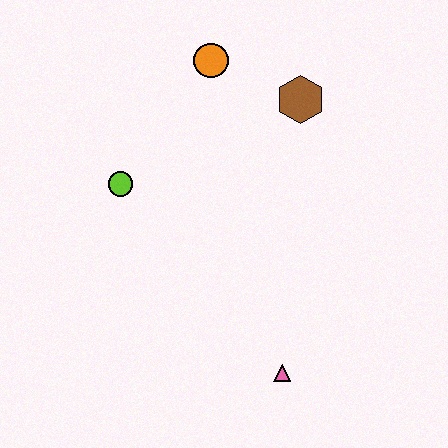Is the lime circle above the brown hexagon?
No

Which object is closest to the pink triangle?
The lime circle is closest to the pink triangle.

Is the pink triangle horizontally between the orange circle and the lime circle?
No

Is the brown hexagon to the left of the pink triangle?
No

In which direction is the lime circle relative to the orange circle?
The lime circle is below the orange circle.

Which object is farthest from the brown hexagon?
The pink triangle is farthest from the brown hexagon.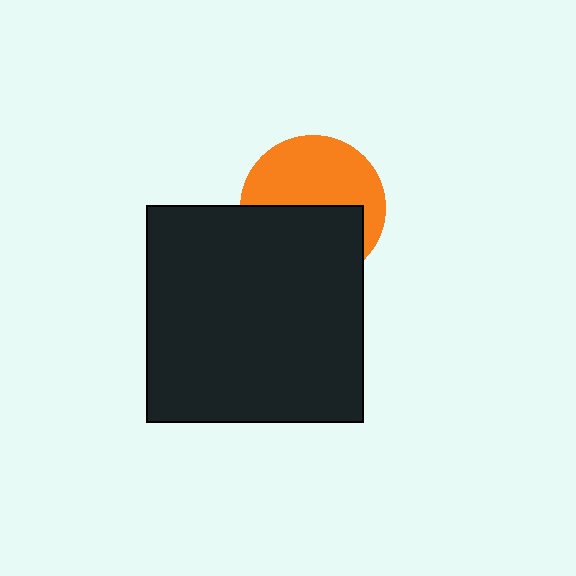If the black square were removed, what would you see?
You would see the complete orange circle.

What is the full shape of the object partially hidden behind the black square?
The partially hidden object is an orange circle.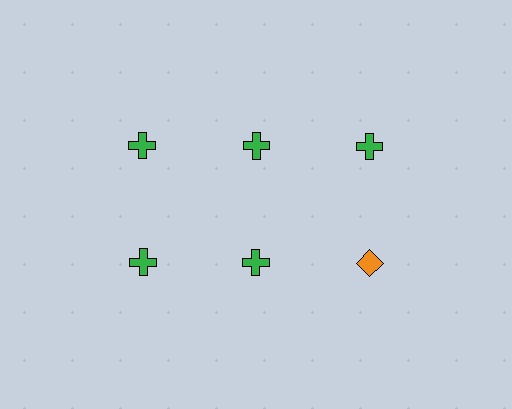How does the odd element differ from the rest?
It differs in both color (orange instead of green) and shape (diamond instead of cross).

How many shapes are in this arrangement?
There are 6 shapes arranged in a grid pattern.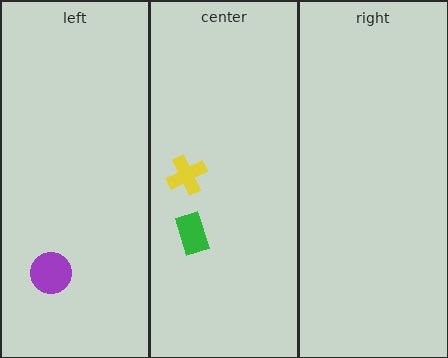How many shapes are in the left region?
1.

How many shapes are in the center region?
2.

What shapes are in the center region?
The green rectangle, the yellow cross.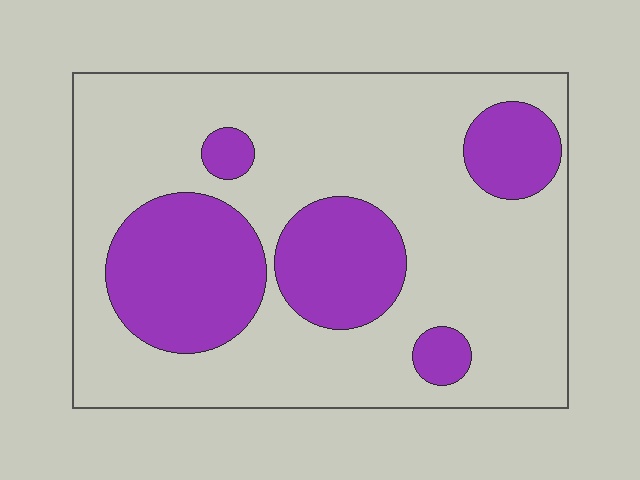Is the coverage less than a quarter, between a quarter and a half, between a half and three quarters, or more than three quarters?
Between a quarter and a half.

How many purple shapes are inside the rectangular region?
5.